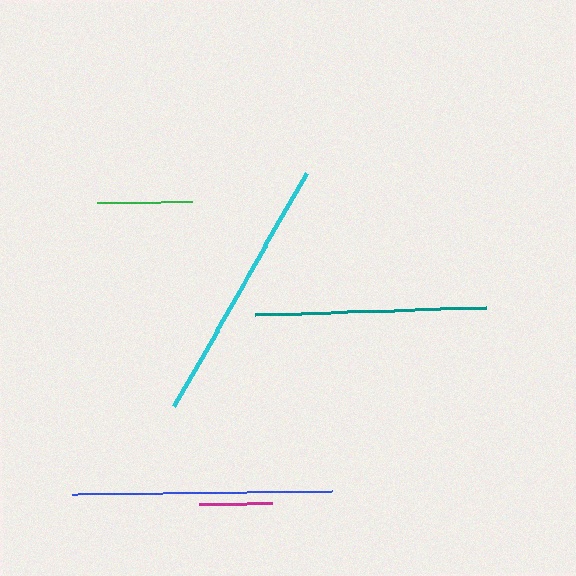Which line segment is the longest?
The cyan line is the longest at approximately 268 pixels.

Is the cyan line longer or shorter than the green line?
The cyan line is longer than the green line.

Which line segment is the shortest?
The magenta line is the shortest at approximately 73 pixels.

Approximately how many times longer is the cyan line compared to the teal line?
The cyan line is approximately 1.2 times the length of the teal line.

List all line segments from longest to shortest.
From longest to shortest: cyan, blue, teal, green, magenta.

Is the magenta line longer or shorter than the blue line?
The blue line is longer than the magenta line.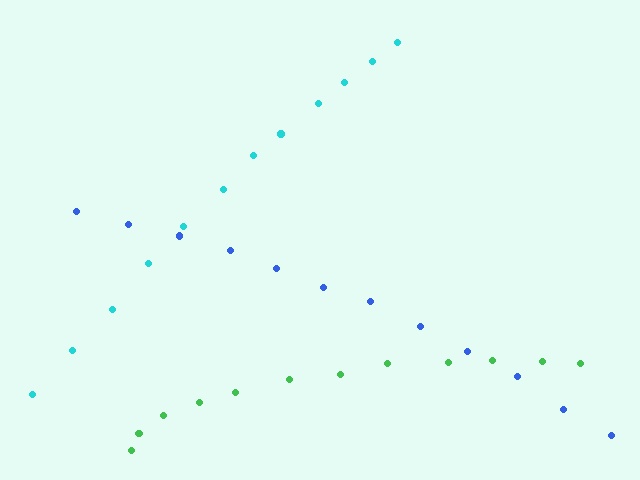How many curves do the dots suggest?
There are 3 distinct paths.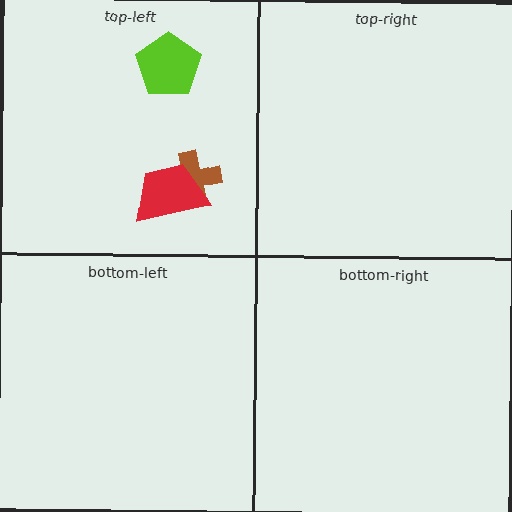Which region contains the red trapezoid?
The top-left region.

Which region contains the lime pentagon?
The top-left region.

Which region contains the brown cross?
The top-left region.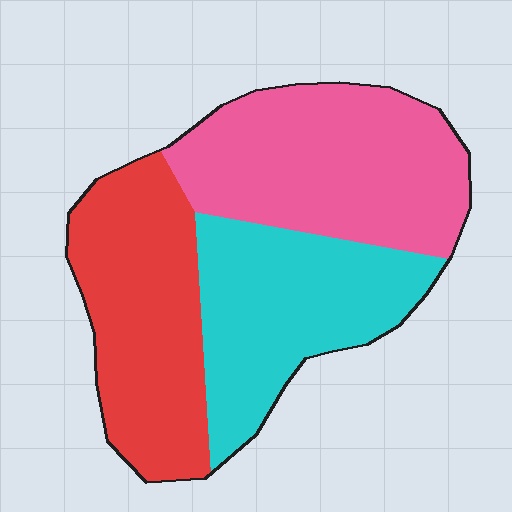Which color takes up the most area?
Pink, at roughly 35%.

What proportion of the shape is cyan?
Cyan covers about 30% of the shape.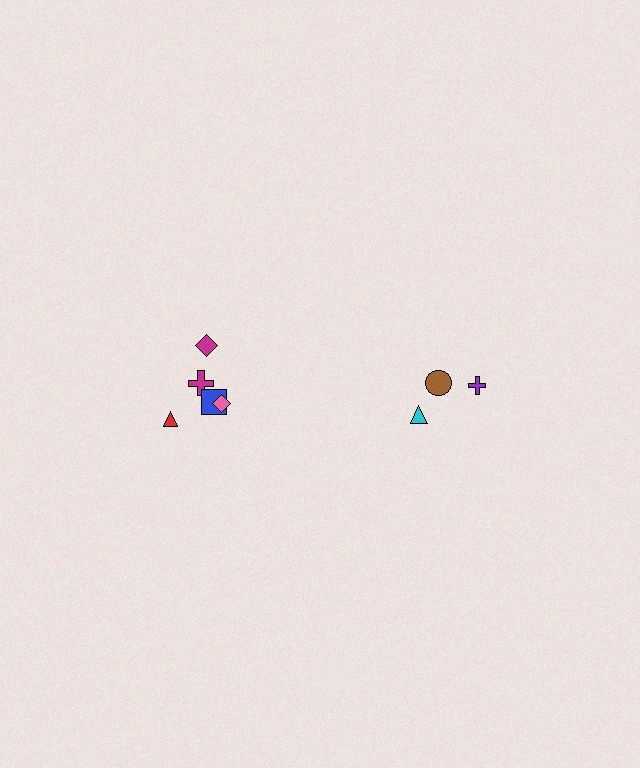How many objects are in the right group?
There are 3 objects.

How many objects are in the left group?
There are 5 objects.